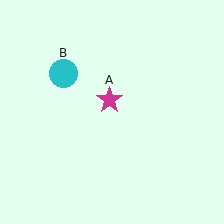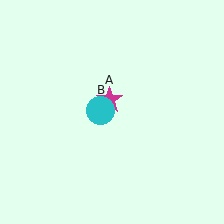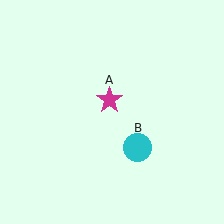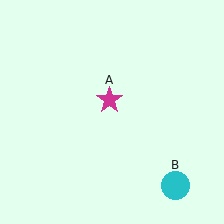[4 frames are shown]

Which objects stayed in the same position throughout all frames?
Magenta star (object A) remained stationary.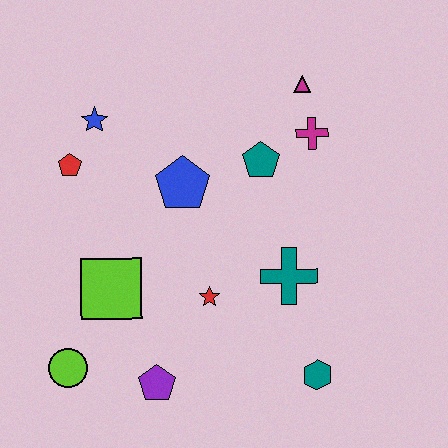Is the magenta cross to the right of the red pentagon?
Yes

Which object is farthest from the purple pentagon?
The magenta triangle is farthest from the purple pentagon.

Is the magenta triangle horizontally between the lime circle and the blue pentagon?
No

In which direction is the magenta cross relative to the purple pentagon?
The magenta cross is above the purple pentagon.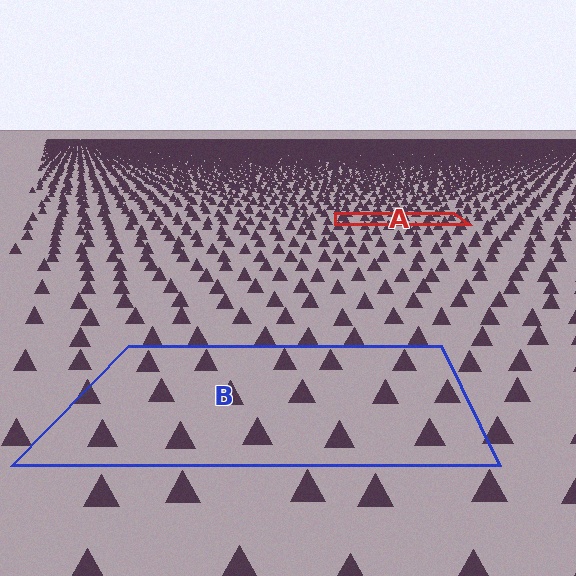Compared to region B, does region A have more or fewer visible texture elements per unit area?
Region A has more texture elements per unit area — they are packed more densely because it is farther away.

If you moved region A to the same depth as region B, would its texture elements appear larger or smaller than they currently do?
They would appear larger. At a closer depth, the same texture elements are projected at a bigger on-screen size.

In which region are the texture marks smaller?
The texture marks are smaller in region A, because it is farther away.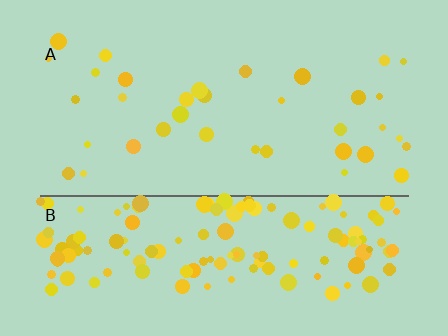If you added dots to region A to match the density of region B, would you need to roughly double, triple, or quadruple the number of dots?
Approximately quadruple.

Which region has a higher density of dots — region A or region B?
B (the bottom).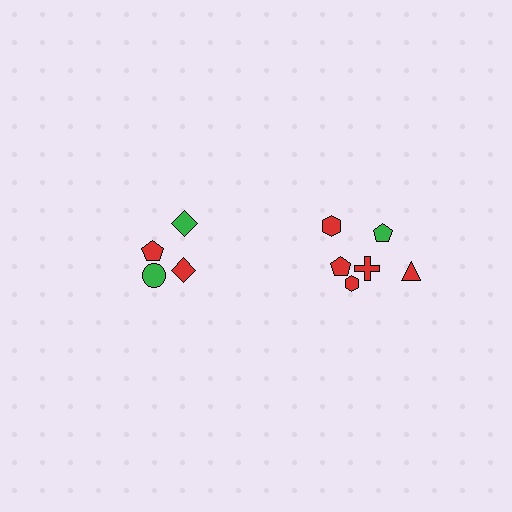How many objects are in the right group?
There are 6 objects.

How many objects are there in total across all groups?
There are 10 objects.